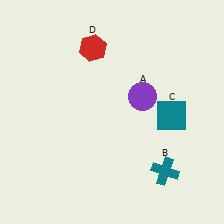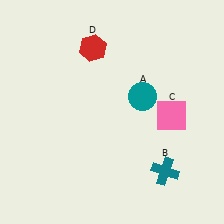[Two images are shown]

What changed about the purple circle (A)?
In Image 1, A is purple. In Image 2, it changed to teal.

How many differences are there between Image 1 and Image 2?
There are 2 differences between the two images.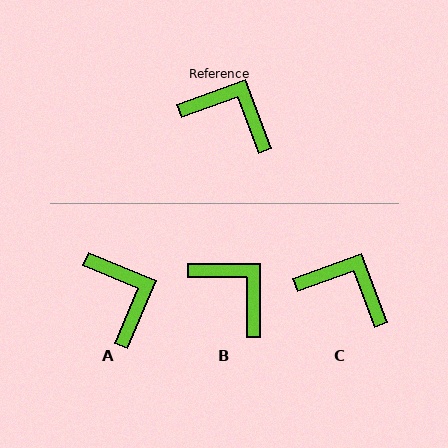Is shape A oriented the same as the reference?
No, it is off by about 43 degrees.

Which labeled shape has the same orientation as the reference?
C.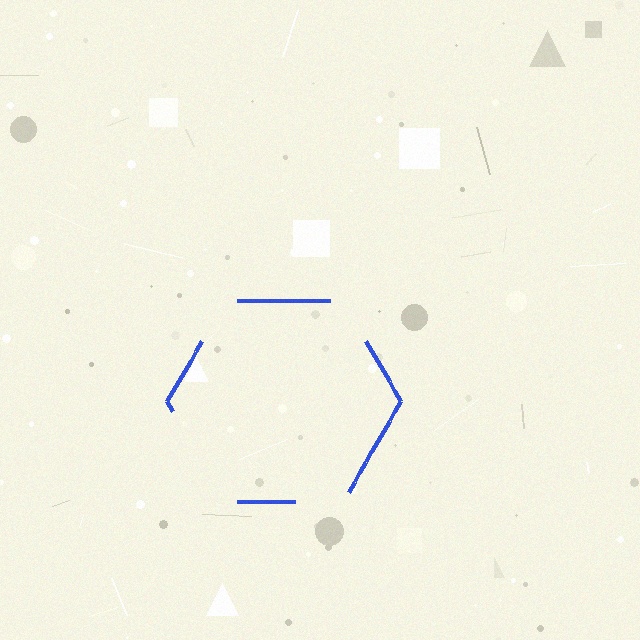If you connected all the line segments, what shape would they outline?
They would outline a hexagon.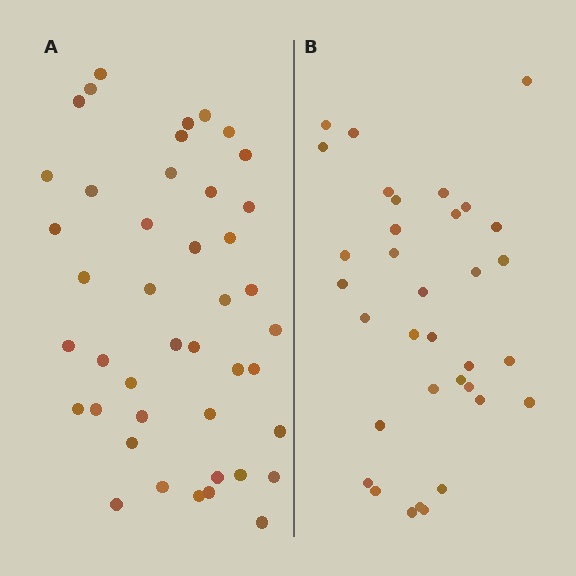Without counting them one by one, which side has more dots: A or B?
Region A (the left region) has more dots.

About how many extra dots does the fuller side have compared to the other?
Region A has roughly 8 or so more dots than region B.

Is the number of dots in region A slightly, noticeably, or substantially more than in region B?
Region A has noticeably more, but not dramatically so. The ratio is roughly 1.3 to 1.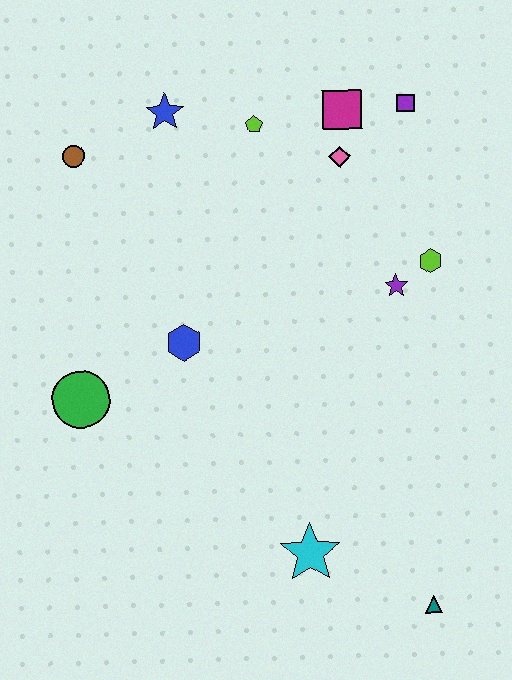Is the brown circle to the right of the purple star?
No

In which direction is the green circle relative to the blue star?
The green circle is below the blue star.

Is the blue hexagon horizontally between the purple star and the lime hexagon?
No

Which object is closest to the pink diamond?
The magenta square is closest to the pink diamond.